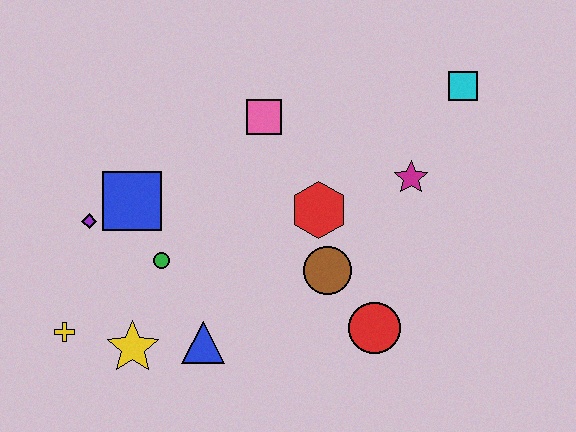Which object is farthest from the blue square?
The cyan square is farthest from the blue square.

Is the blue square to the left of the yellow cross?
No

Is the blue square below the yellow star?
No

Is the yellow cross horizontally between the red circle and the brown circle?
No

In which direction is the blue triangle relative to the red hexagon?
The blue triangle is below the red hexagon.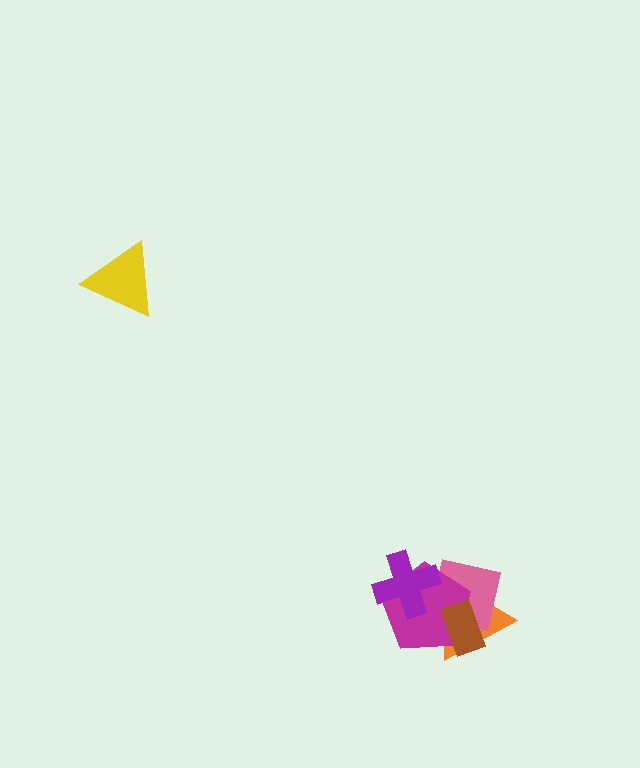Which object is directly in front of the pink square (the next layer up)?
The magenta pentagon is directly in front of the pink square.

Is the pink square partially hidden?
Yes, it is partially covered by another shape.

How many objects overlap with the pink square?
3 objects overlap with the pink square.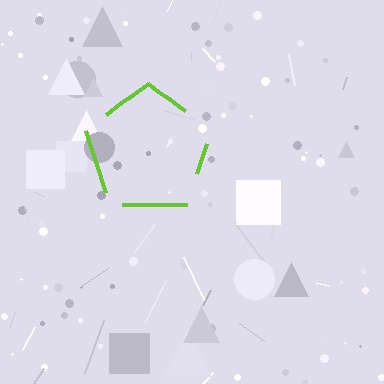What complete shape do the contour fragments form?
The contour fragments form a pentagon.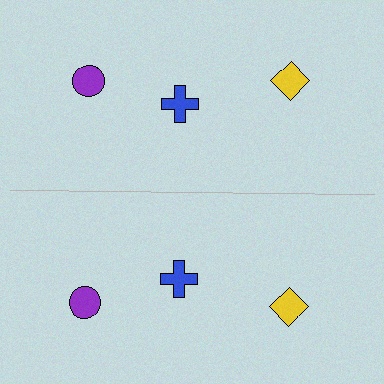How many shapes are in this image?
There are 6 shapes in this image.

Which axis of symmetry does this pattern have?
The pattern has a horizontal axis of symmetry running through the center of the image.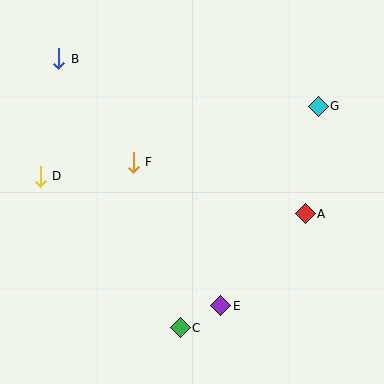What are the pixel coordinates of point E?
Point E is at (221, 306).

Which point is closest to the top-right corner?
Point G is closest to the top-right corner.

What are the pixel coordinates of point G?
Point G is at (318, 106).